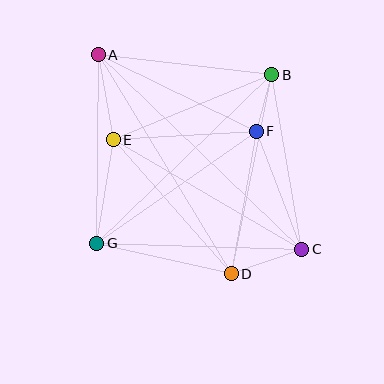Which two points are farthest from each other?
Points A and C are farthest from each other.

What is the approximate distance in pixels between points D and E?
The distance between D and E is approximately 178 pixels.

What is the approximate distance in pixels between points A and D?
The distance between A and D is approximately 256 pixels.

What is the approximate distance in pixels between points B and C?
The distance between B and C is approximately 177 pixels.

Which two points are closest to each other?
Points B and F are closest to each other.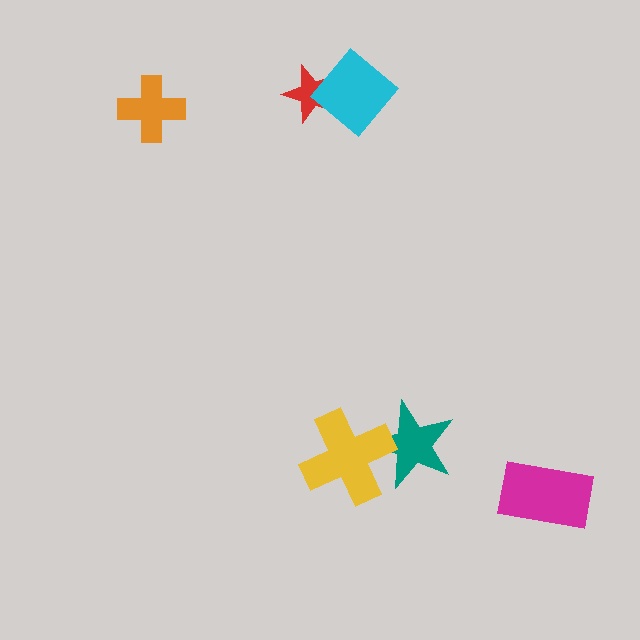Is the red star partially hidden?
Yes, it is partially covered by another shape.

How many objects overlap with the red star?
1 object overlaps with the red star.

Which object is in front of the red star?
The cyan diamond is in front of the red star.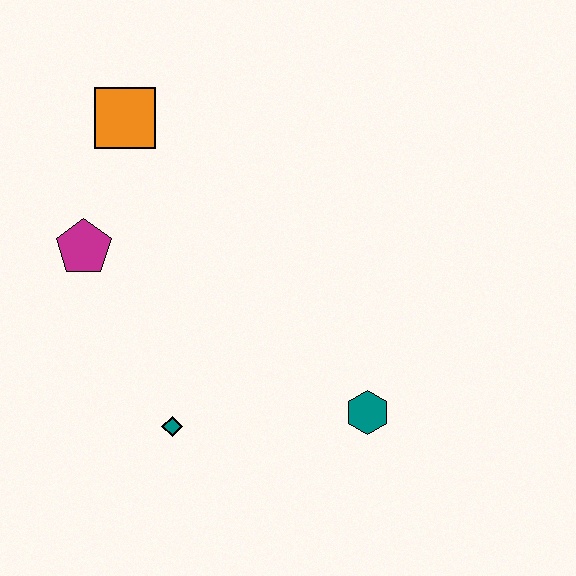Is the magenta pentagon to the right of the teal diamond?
No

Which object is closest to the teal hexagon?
The teal diamond is closest to the teal hexagon.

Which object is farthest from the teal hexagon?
The orange square is farthest from the teal hexagon.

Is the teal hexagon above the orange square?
No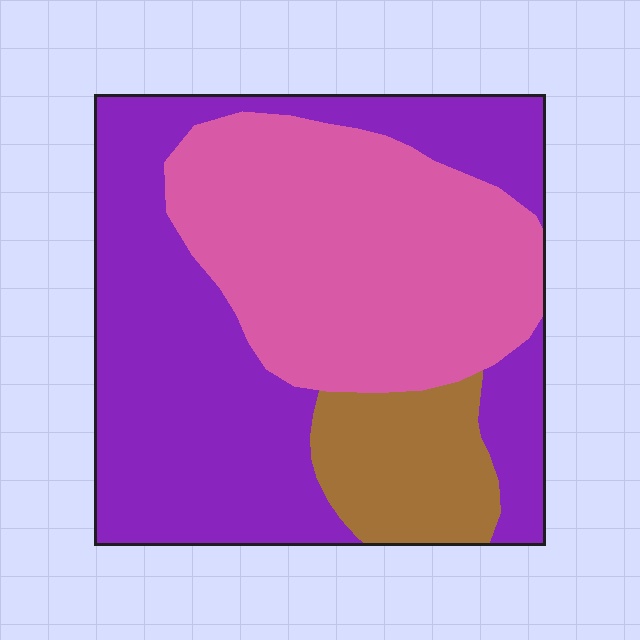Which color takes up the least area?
Brown, at roughly 15%.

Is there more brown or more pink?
Pink.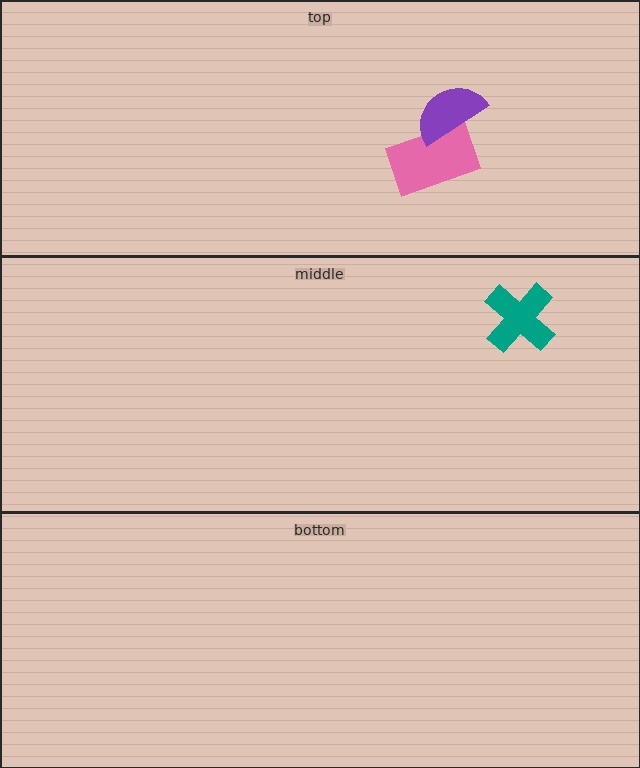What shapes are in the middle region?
The teal cross.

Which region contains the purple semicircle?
The top region.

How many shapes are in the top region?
2.